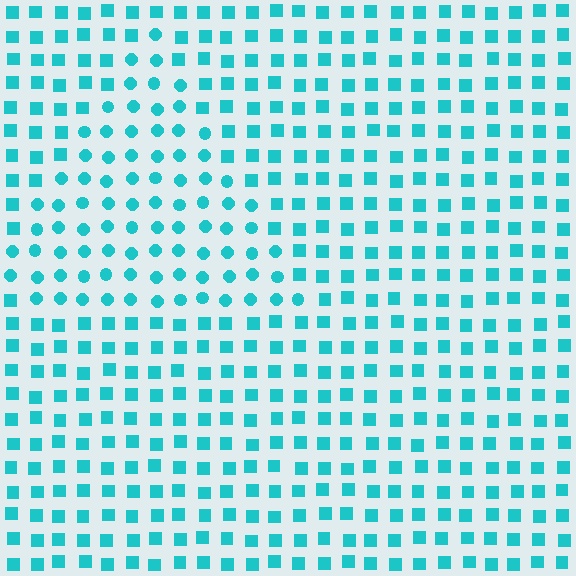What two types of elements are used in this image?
The image uses circles inside the triangle region and squares outside it.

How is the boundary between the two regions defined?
The boundary is defined by a change in element shape: circles inside vs. squares outside. All elements share the same color and spacing.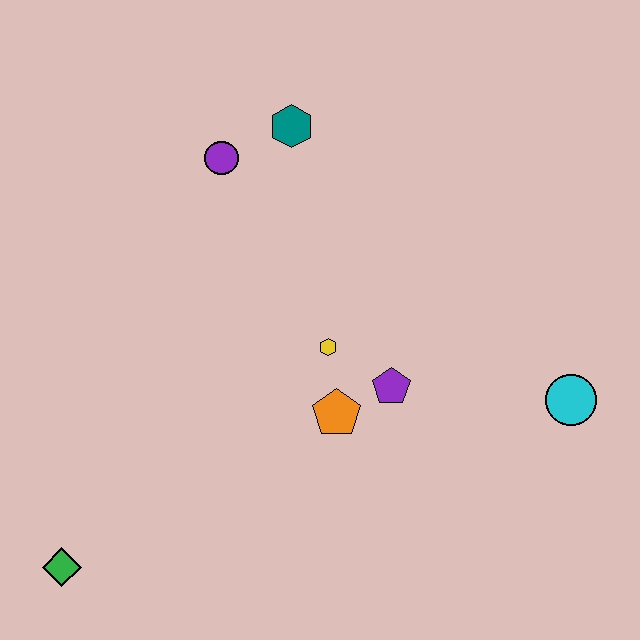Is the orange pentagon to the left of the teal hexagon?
No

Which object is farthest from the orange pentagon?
The green diamond is farthest from the orange pentagon.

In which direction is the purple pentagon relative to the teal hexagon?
The purple pentagon is below the teal hexagon.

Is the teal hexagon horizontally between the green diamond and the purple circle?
No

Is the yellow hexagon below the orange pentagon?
No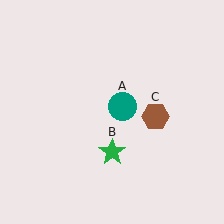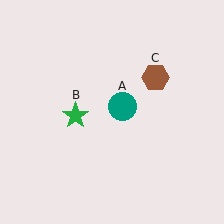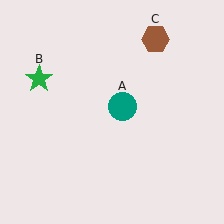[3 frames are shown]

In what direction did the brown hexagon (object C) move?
The brown hexagon (object C) moved up.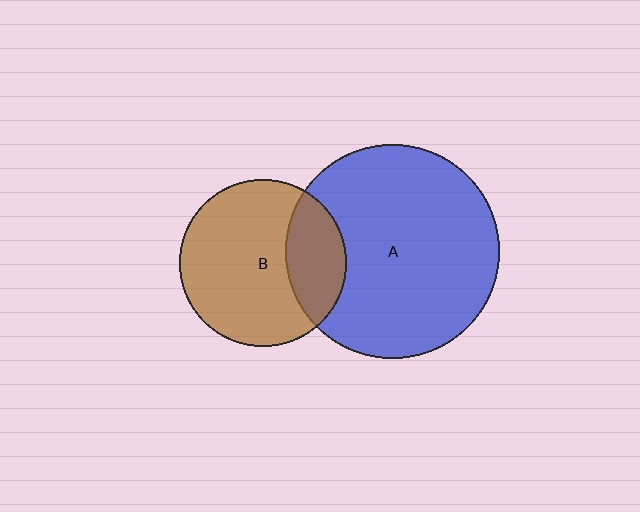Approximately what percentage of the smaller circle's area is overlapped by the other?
Approximately 25%.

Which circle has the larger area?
Circle A (blue).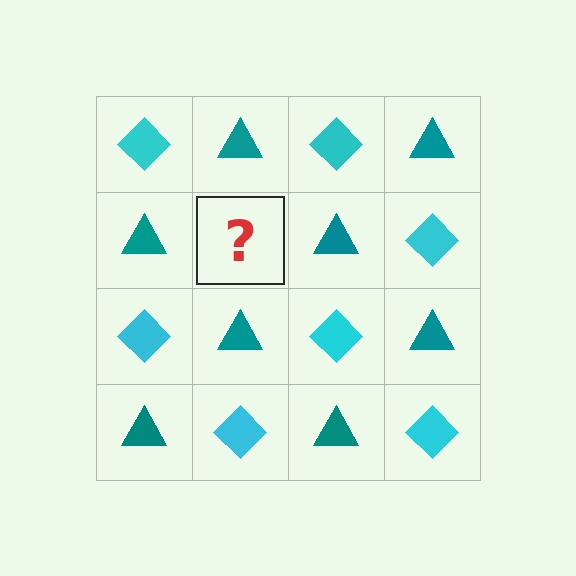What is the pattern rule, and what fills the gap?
The rule is that it alternates cyan diamond and teal triangle in a checkerboard pattern. The gap should be filled with a cyan diamond.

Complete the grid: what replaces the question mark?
The question mark should be replaced with a cyan diamond.